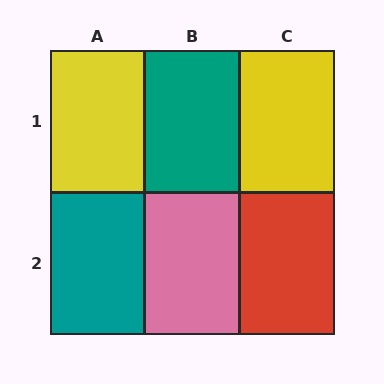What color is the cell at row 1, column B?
Teal.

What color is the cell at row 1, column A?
Yellow.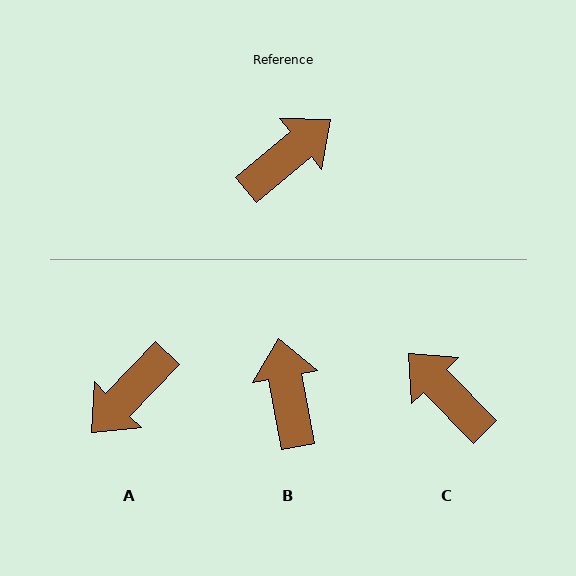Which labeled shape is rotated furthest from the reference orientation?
A, about 173 degrees away.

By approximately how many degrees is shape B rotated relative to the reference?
Approximately 60 degrees counter-clockwise.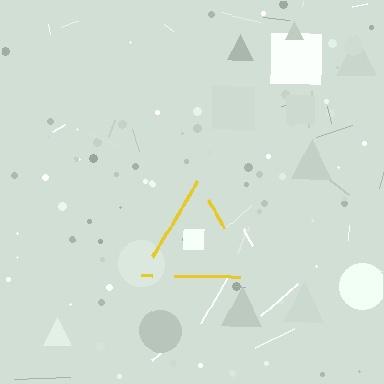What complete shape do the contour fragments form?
The contour fragments form a triangle.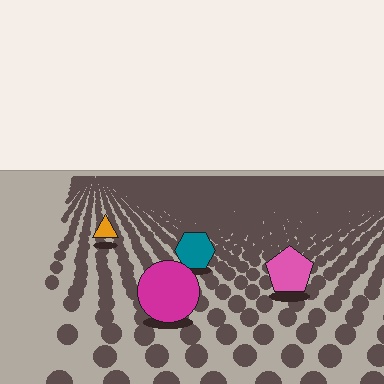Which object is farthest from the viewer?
The orange triangle is farthest from the viewer. It appears smaller and the ground texture around it is denser.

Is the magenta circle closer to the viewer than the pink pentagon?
Yes. The magenta circle is closer — you can tell from the texture gradient: the ground texture is coarser near it.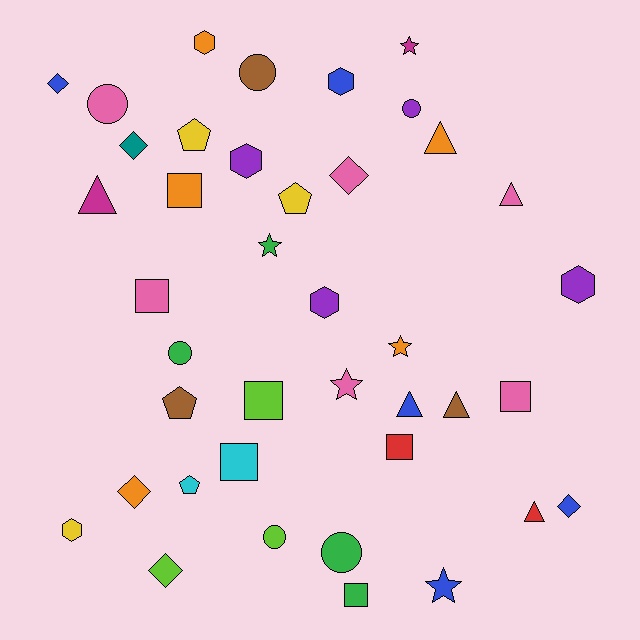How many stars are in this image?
There are 5 stars.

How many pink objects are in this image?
There are 6 pink objects.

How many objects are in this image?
There are 40 objects.